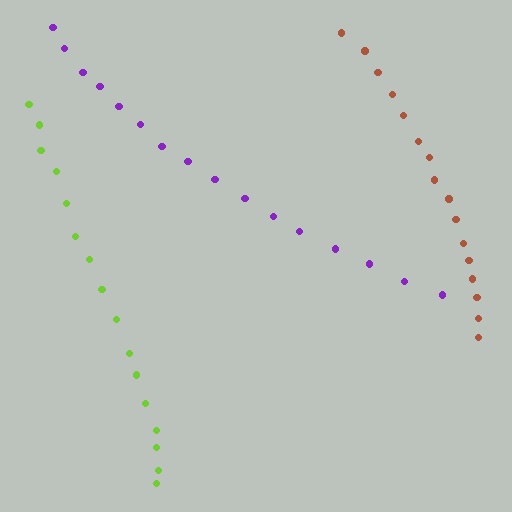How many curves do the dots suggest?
There are 3 distinct paths.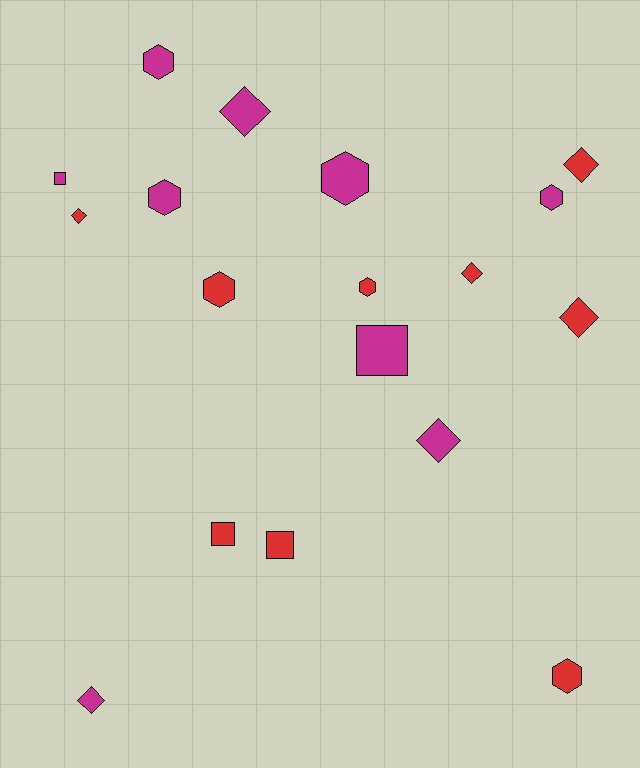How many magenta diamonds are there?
There are 3 magenta diamonds.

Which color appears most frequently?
Magenta, with 9 objects.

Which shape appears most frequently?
Hexagon, with 7 objects.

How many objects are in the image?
There are 18 objects.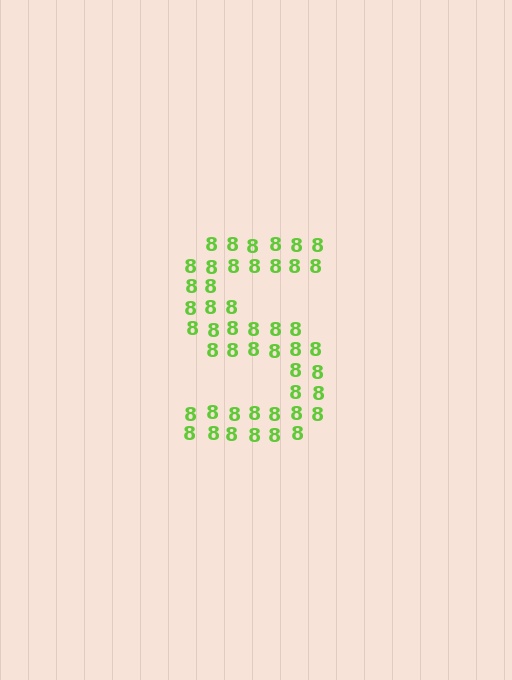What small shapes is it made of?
It is made of small digit 8's.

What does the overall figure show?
The overall figure shows the letter S.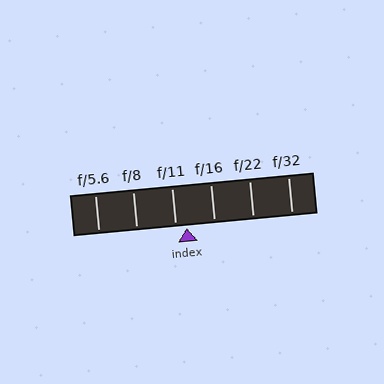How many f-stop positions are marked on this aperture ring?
There are 6 f-stop positions marked.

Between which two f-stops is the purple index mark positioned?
The index mark is between f/11 and f/16.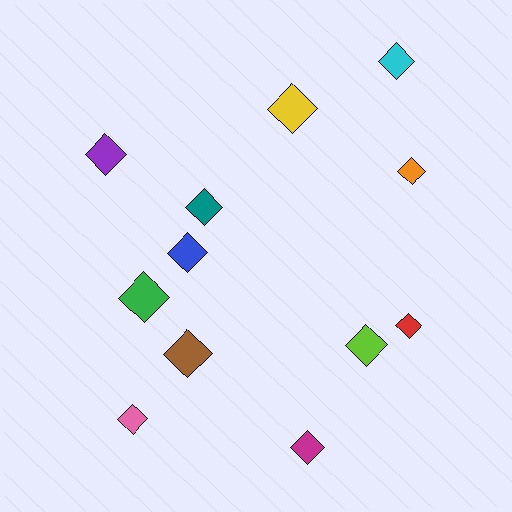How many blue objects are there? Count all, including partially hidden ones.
There is 1 blue object.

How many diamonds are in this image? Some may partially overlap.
There are 12 diamonds.